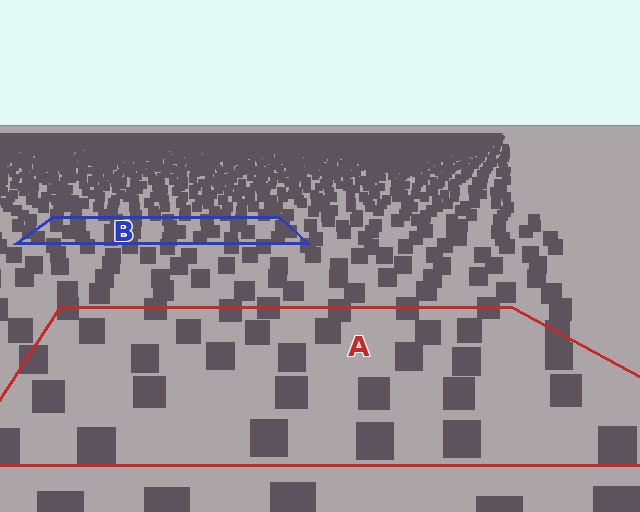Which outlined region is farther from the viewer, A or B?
Region B is farther from the viewer — the texture elements inside it appear smaller and more densely packed.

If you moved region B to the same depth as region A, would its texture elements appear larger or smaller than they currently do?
They would appear larger. At a closer depth, the same texture elements are projected at a bigger on-screen size.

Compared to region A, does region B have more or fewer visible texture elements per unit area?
Region B has more texture elements per unit area — they are packed more densely because it is farther away.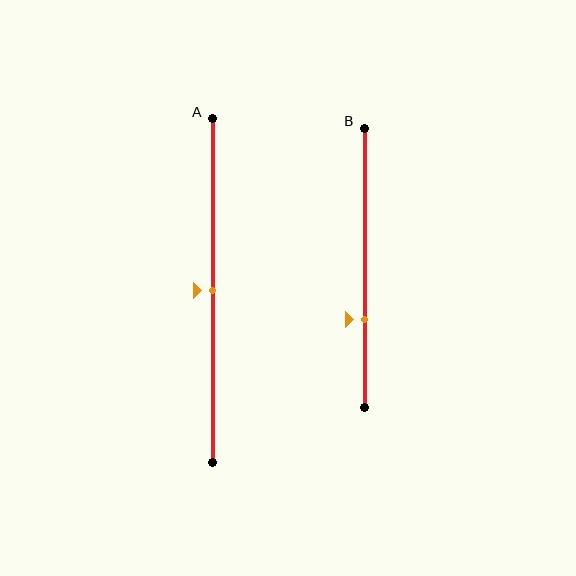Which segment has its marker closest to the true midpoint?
Segment A has its marker closest to the true midpoint.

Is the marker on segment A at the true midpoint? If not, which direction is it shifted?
Yes, the marker on segment A is at the true midpoint.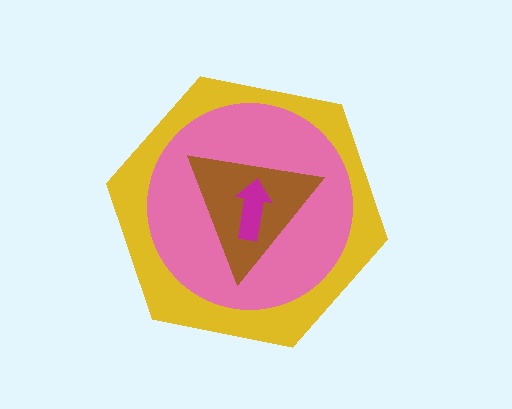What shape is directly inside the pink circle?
The brown triangle.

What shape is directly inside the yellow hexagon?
The pink circle.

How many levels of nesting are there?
4.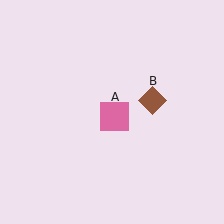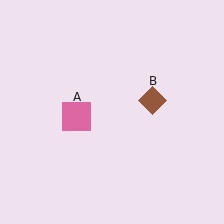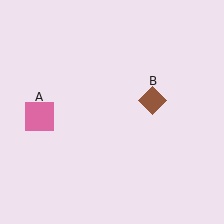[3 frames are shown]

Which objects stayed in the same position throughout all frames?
Brown diamond (object B) remained stationary.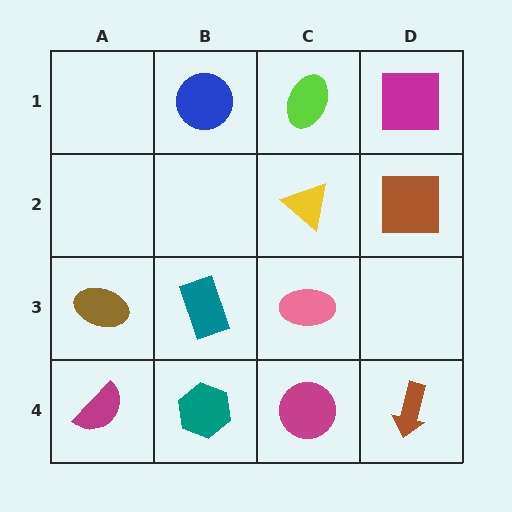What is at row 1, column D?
A magenta square.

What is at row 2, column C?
A yellow triangle.